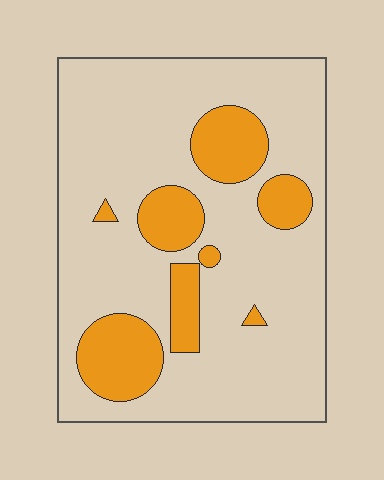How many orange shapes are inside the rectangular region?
8.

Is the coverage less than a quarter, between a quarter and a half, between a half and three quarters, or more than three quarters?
Less than a quarter.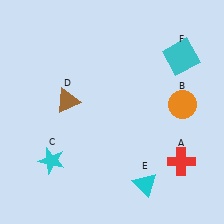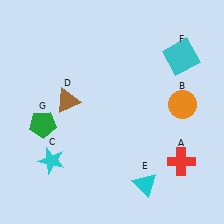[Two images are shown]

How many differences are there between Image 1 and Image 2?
There is 1 difference between the two images.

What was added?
A green pentagon (G) was added in Image 2.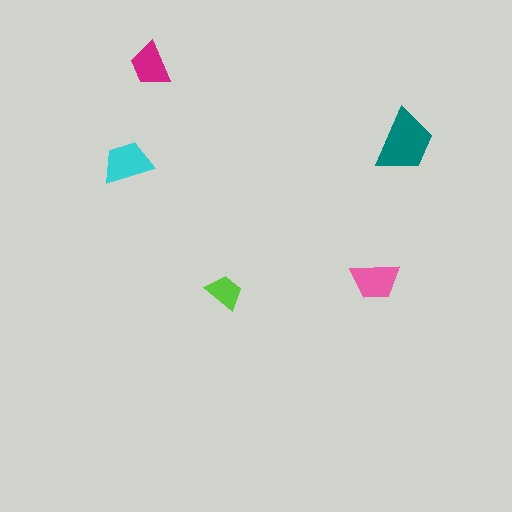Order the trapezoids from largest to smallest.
the teal one, the cyan one, the pink one, the magenta one, the lime one.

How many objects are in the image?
There are 5 objects in the image.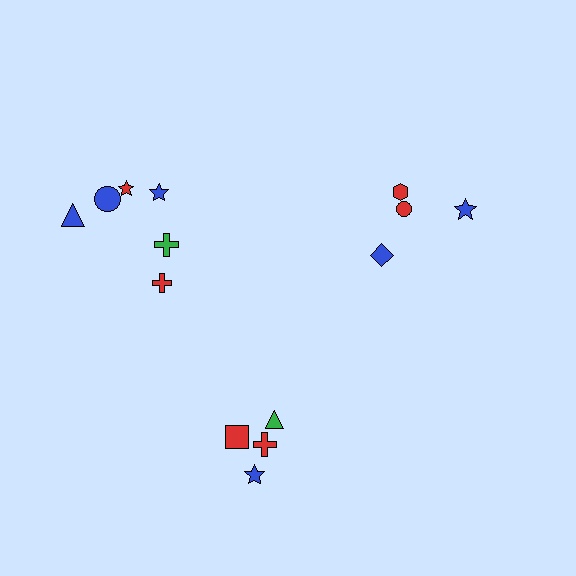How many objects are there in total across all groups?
There are 14 objects.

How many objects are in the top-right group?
There are 4 objects.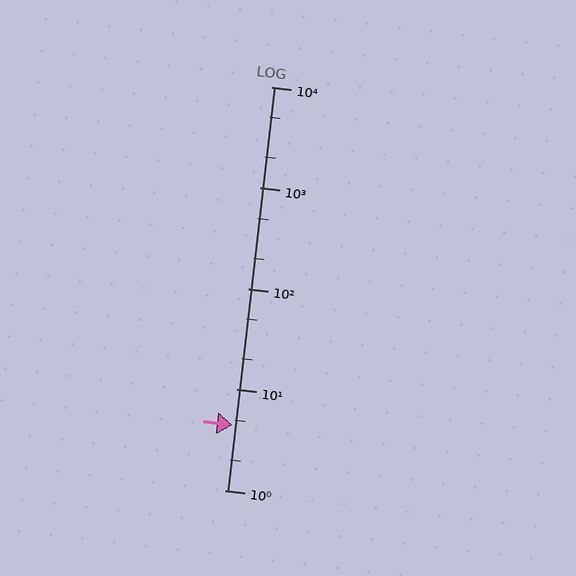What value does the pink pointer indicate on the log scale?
The pointer indicates approximately 4.4.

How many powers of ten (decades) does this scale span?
The scale spans 4 decades, from 1 to 10000.